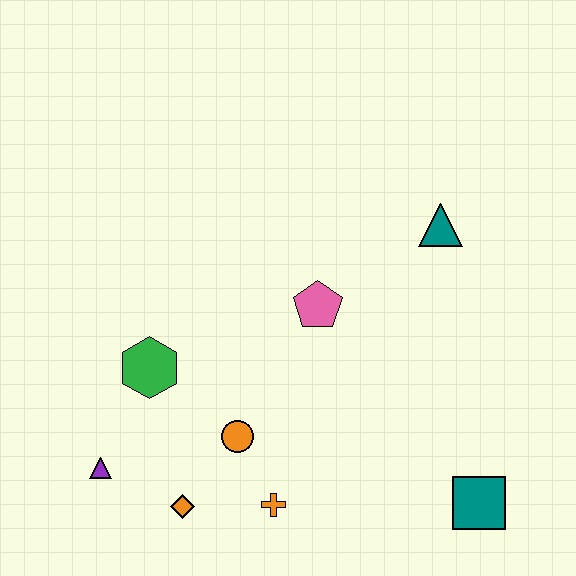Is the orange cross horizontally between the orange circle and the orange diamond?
No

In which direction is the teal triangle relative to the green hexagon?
The teal triangle is to the right of the green hexagon.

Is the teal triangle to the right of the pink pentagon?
Yes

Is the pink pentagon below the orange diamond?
No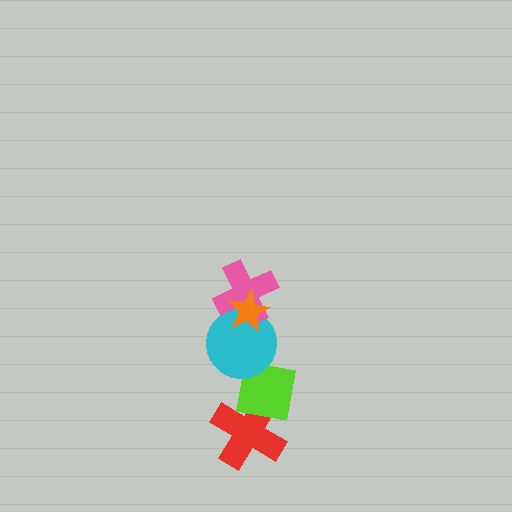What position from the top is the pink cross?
The pink cross is 2nd from the top.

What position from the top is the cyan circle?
The cyan circle is 3rd from the top.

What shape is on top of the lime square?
The cyan circle is on top of the lime square.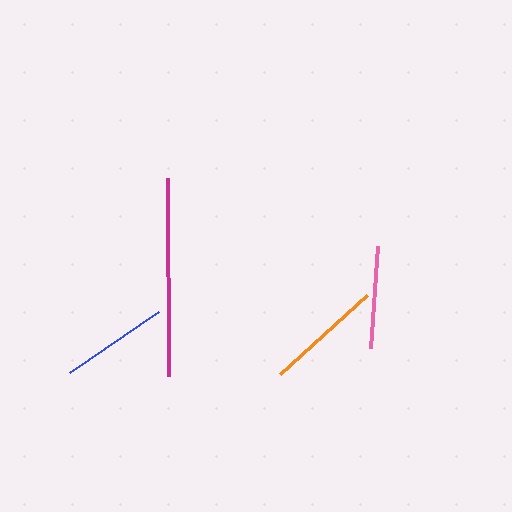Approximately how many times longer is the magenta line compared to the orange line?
The magenta line is approximately 1.7 times the length of the orange line.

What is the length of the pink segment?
The pink segment is approximately 103 pixels long.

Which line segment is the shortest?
The pink line is the shortest at approximately 103 pixels.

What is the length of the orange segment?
The orange segment is approximately 118 pixels long.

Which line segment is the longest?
The magenta line is the longest at approximately 198 pixels.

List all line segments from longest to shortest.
From longest to shortest: magenta, orange, blue, pink.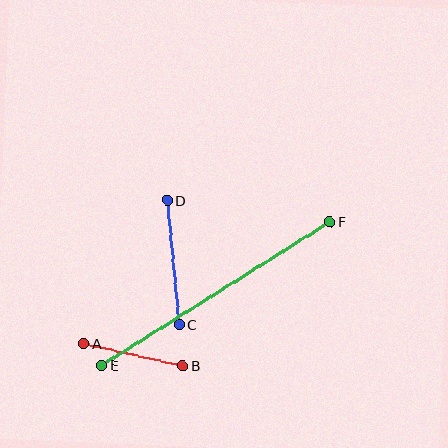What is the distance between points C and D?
The distance is approximately 125 pixels.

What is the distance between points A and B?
The distance is approximately 102 pixels.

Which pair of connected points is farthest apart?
Points E and F are farthest apart.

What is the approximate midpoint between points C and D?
The midpoint is at approximately (173, 262) pixels.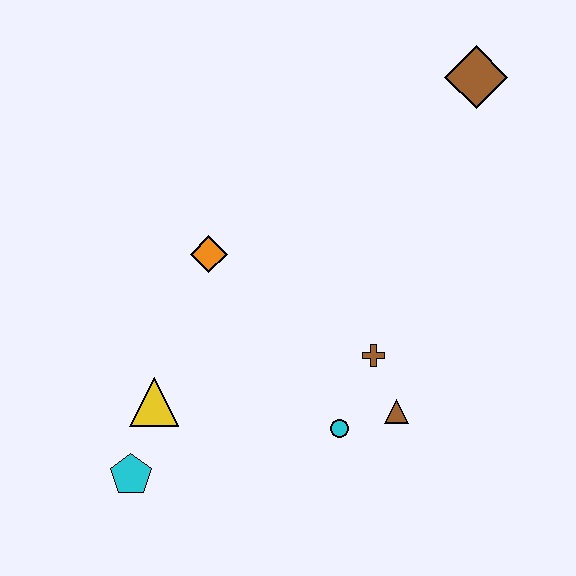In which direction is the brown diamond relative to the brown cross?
The brown diamond is above the brown cross.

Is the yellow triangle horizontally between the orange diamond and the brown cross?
No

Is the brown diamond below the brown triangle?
No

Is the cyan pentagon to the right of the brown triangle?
No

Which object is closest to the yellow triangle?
The cyan pentagon is closest to the yellow triangle.